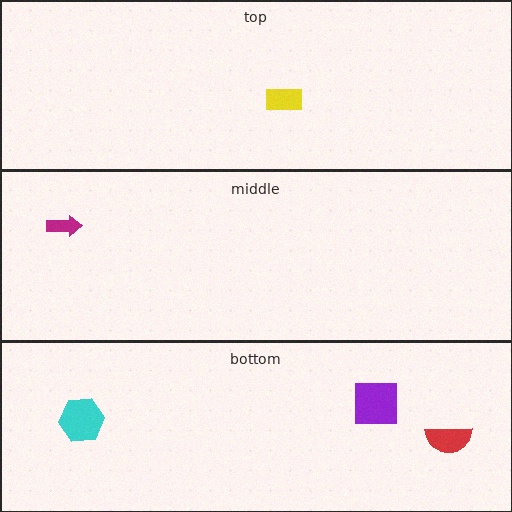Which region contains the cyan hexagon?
The bottom region.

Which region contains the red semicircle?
The bottom region.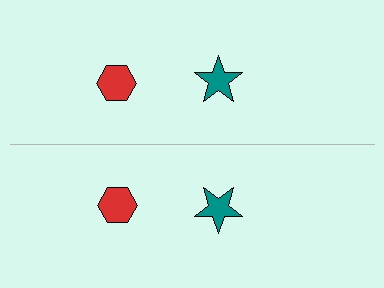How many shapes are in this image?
There are 4 shapes in this image.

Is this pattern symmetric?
Yes, this pattern has bilateral (reflection) symmetry.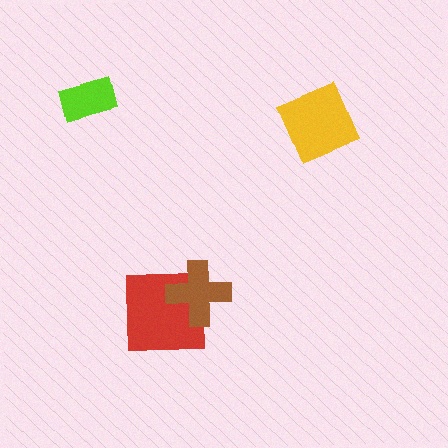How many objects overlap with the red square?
1 object overlaps with the red square.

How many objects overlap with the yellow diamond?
0 objects overlap with the yellow diamond.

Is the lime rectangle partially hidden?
No, no other shape covers it.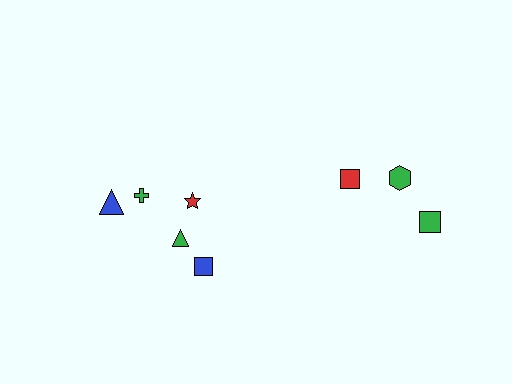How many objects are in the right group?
There are 3 objects.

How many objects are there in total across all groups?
There are 8 objects.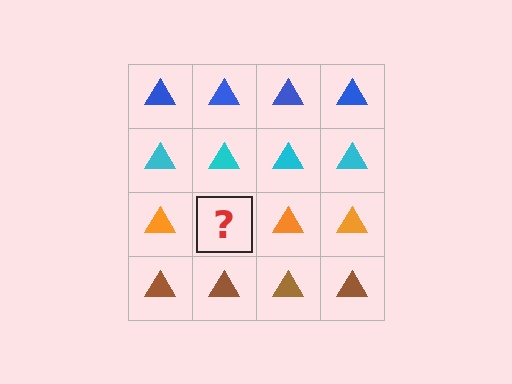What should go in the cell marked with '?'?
The missing cell should contain an orange triangle.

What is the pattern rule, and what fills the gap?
The rule is that each row has a consistent color. The gap should be filled with an orange triangle.